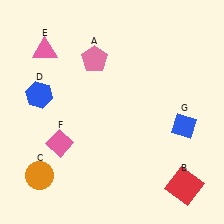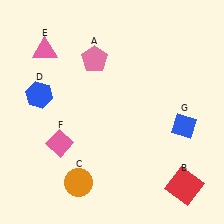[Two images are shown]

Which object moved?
The orange circle (C) moved right.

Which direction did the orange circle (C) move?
The orange circle (C) moved right.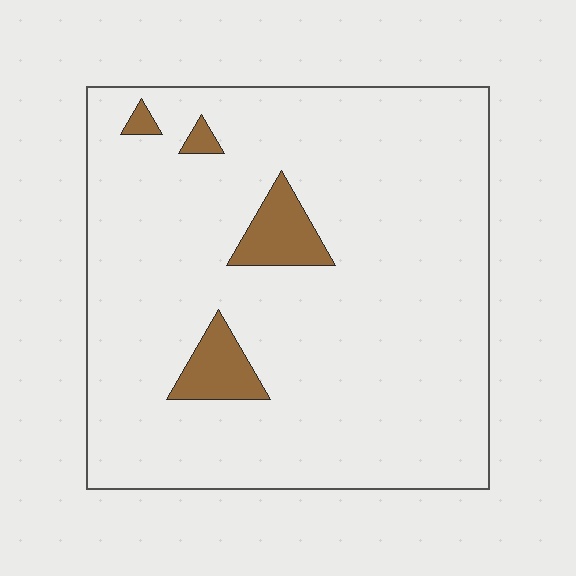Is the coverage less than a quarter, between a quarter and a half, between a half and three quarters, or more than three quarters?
Less than a quarter.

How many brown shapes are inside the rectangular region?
4.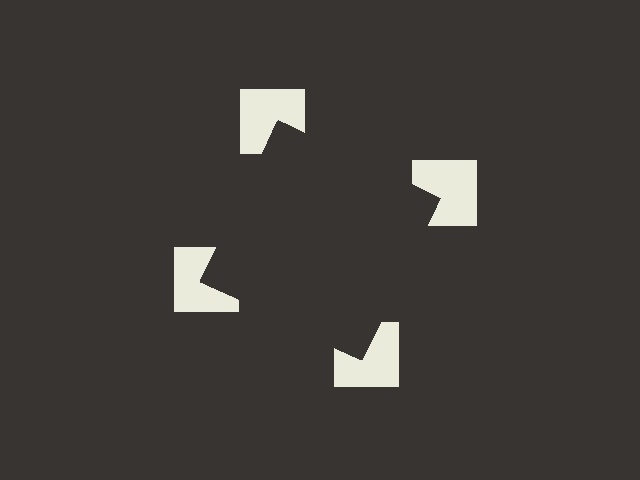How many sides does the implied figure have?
4 sides.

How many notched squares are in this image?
There are 4 — one at each vertex of the illusory square.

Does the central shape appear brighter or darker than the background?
It typically appears slightly darker than the background, even though no actual brightness change is drawn.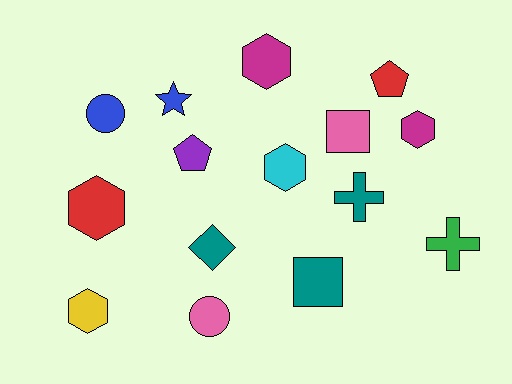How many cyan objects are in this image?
There is 1 cyan object.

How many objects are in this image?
There are 15 objects.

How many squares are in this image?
There are 2 squares.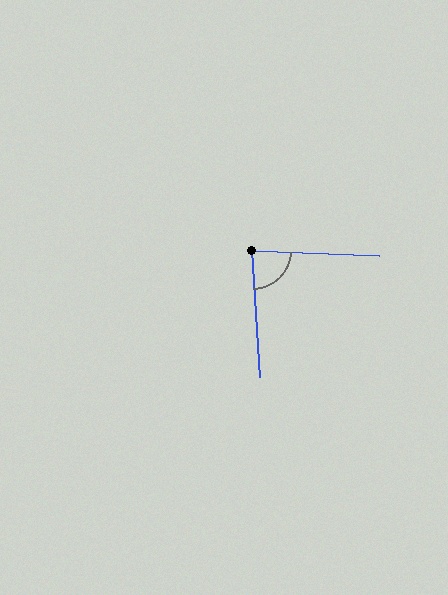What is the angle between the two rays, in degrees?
Approximately 84 degrees.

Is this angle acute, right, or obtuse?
It is acute.